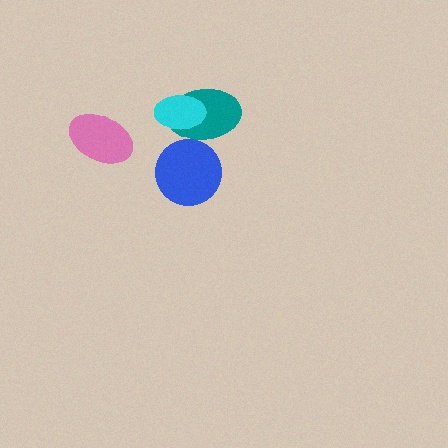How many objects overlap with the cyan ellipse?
1 object overlaps with the cyan ellipse.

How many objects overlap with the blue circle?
1 object overlaps with the blue circle.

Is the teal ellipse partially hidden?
Yes, it is partially covered by another shape.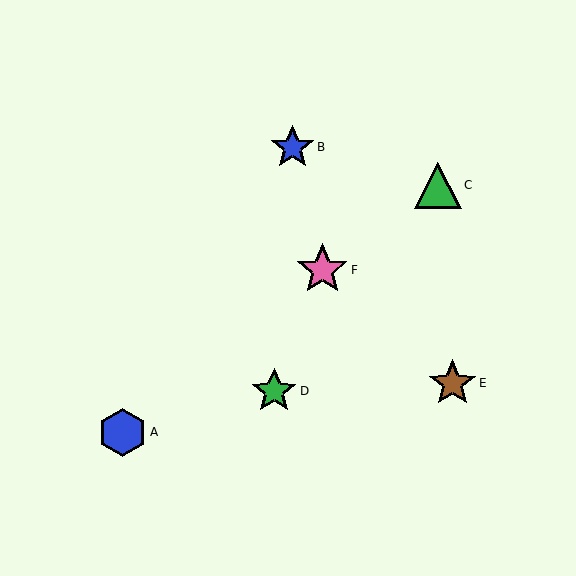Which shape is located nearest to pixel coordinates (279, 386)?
The green star (labeled D) at (274, 391) is nearest to that location.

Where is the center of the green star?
The center of the green star is at (274, 391).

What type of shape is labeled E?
Shape E is a brown star.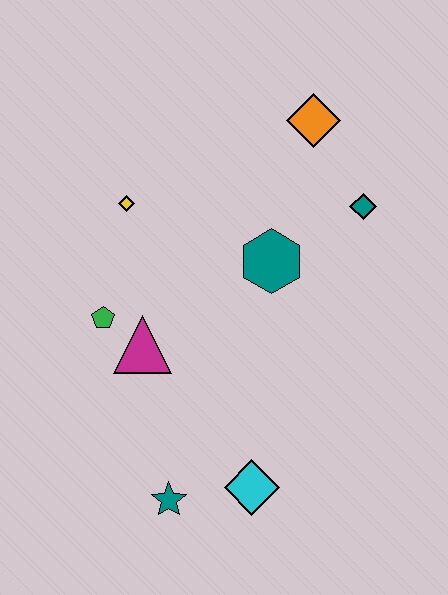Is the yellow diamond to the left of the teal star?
Yes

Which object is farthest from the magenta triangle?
The orange diamond is farthest from the magenta triangle.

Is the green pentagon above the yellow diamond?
No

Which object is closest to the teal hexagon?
The teal diamond is closest to the teal hexagon.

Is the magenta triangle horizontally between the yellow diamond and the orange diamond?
Yes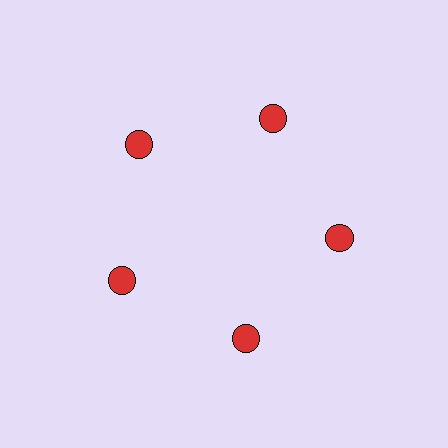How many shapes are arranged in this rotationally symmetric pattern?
There are 5 shapes, arranged in 5 groups of 1.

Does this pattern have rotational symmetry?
Yes, this pattern has 5-fold rotational symmetry. It looks the same after rotating 72 degrees around the center.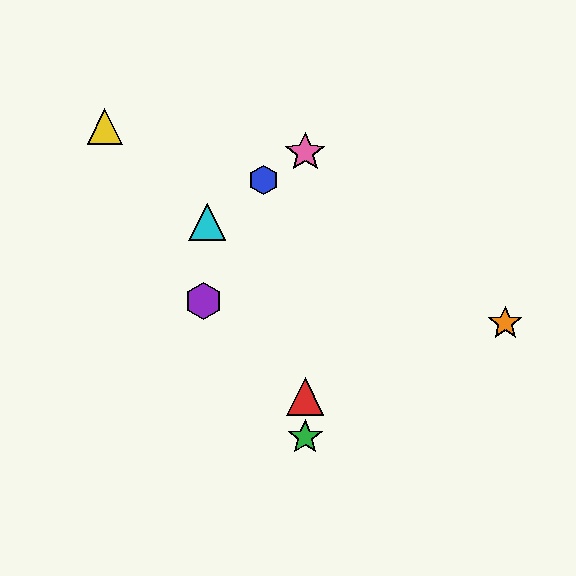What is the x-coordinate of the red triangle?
The red triangle is at x≈305.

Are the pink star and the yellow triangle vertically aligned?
No, the pink star is at x≈305 and the yellow triangle is at x≈105.